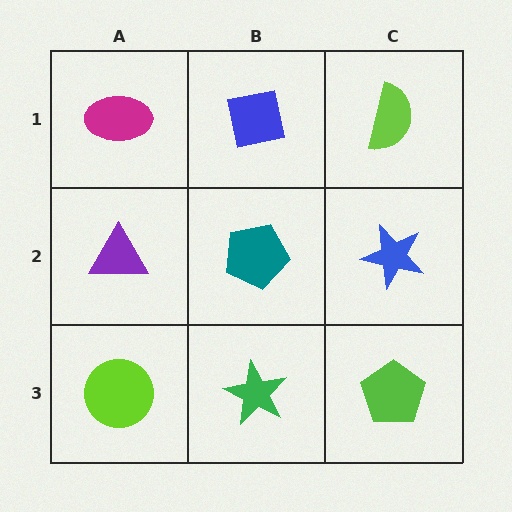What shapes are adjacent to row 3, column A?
A purple triangle (row 2, column A), a green star (row 3, column B).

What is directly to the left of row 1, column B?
A magenta ellipse.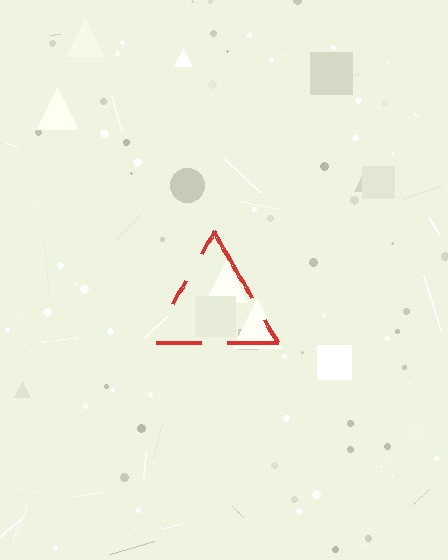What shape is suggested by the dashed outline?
The dashed outline suggests a triangle.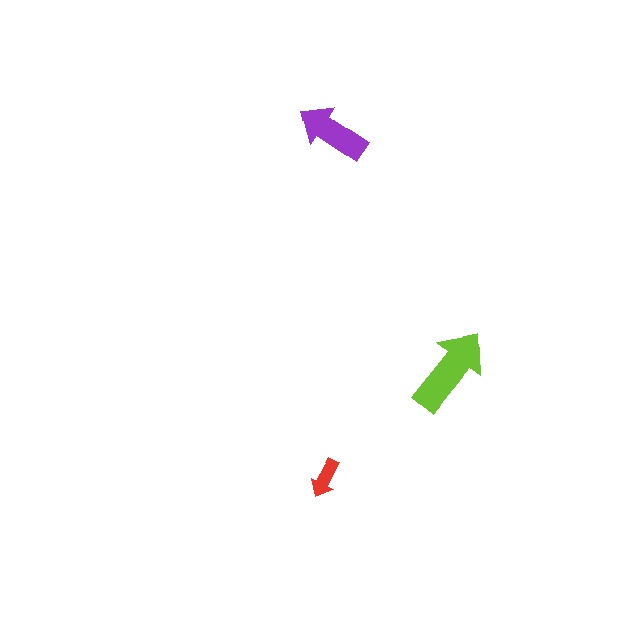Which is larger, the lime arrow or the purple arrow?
The lime one.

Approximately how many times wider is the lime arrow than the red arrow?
About 2 times wider.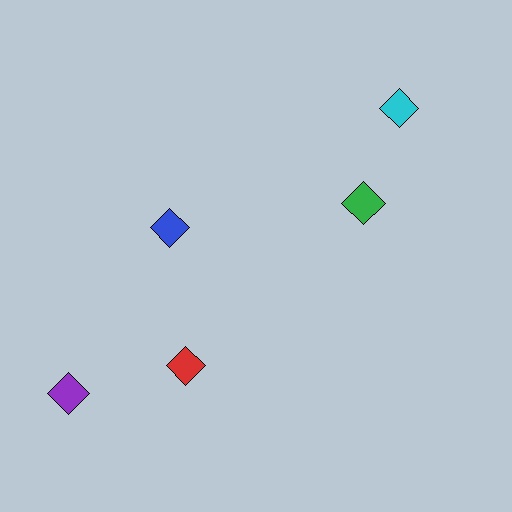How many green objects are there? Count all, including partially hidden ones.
There is 1 green object.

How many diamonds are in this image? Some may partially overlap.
There are 5 diamonds.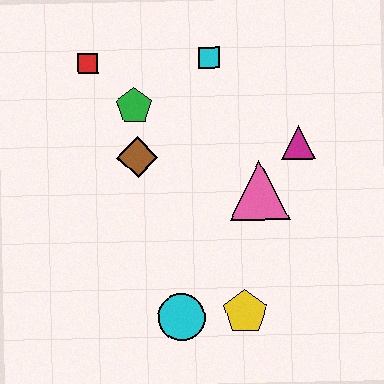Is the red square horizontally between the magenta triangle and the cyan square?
No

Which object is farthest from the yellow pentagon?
The red square is farthest from the yellow pentagon.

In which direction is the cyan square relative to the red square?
The cyan square is to the right of the red square.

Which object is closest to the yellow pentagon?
The cyan circle is closest to the yellow pentagon.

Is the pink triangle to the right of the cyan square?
Yes